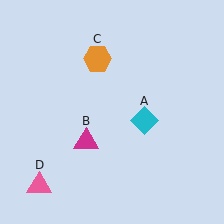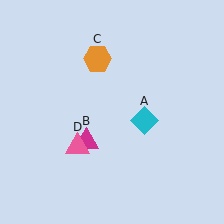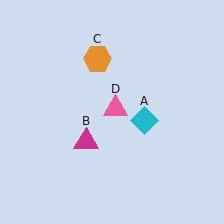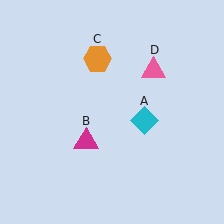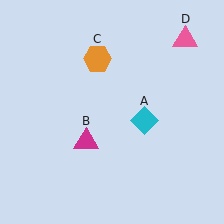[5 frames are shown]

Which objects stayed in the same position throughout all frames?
Cyan diamond (object A) and magenta triangle (object B) and orange hexagon (object C) remained stationary.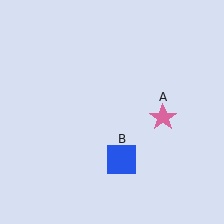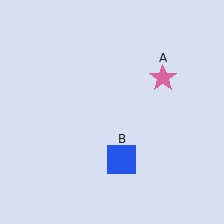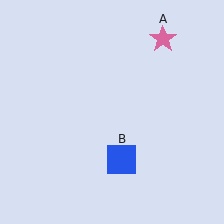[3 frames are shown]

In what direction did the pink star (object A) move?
The pink star (object A) moved up.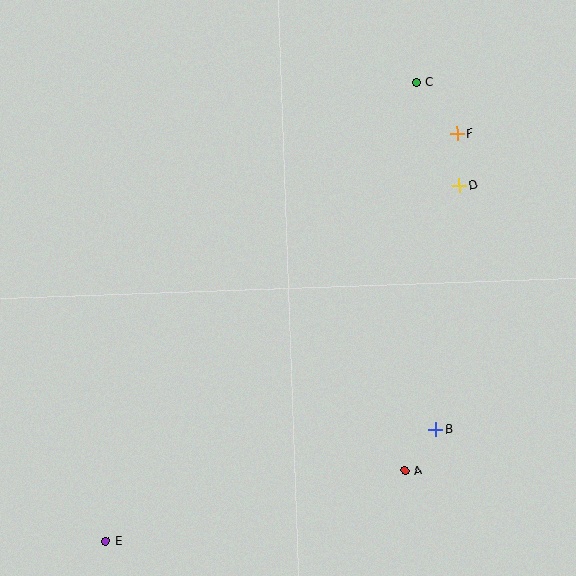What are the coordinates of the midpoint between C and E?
The midpoint between C and E is at (261, 312).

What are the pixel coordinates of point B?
Point B is at (436, 429).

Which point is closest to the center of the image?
Point D at (459, 186) is closest to the center.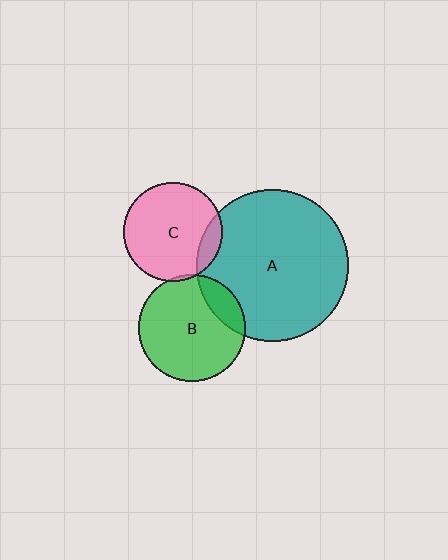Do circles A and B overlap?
Yes.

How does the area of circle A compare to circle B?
Approximately 2.0 times.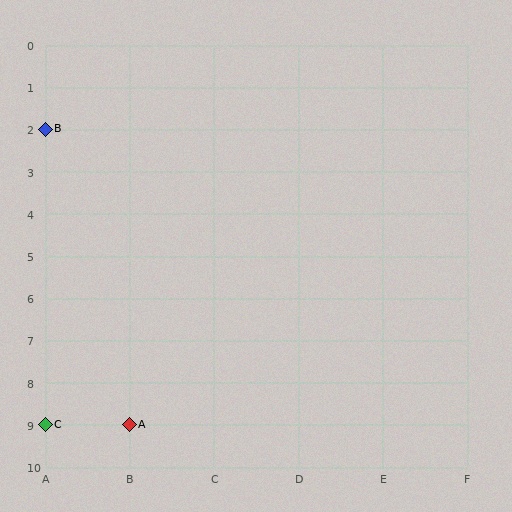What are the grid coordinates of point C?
Point C is at grid coordinates (A, 9).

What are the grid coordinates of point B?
Point B is at grid coordinates (A, 2).